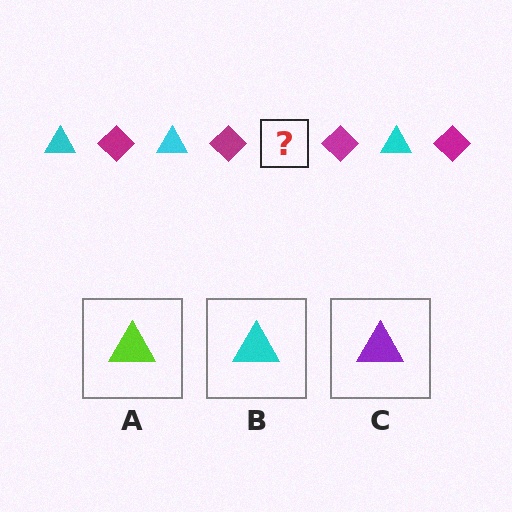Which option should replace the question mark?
Option B.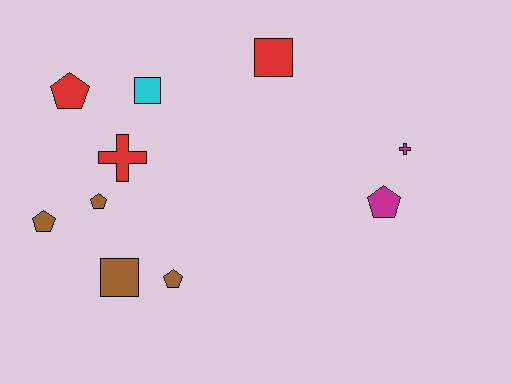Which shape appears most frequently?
Pentagon, with 5 objects.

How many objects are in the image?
There are 10 objects.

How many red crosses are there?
There is 1 red cross.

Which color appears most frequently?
Brown, with 4 objects.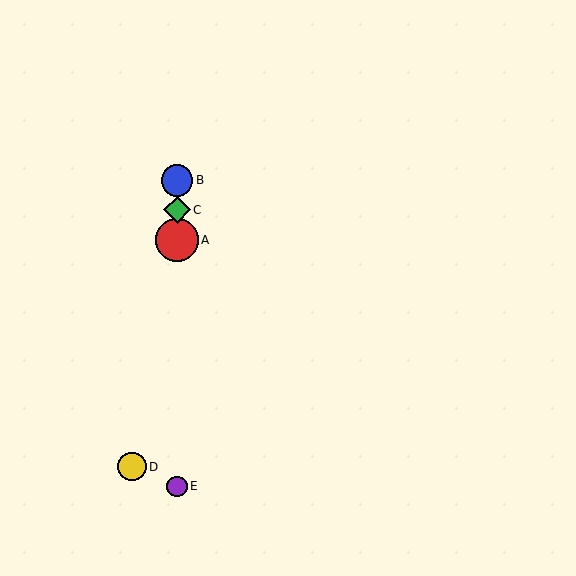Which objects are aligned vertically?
Objects A, B, C, E are aligned vertically.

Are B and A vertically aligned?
Yes, both are at x≈177.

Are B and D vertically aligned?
No, B is at x≈177 and D is at x≈132.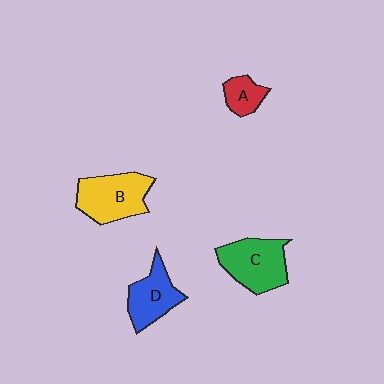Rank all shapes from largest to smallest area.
From largest to smallest: B (yellow), C (green), D (blue), A (red).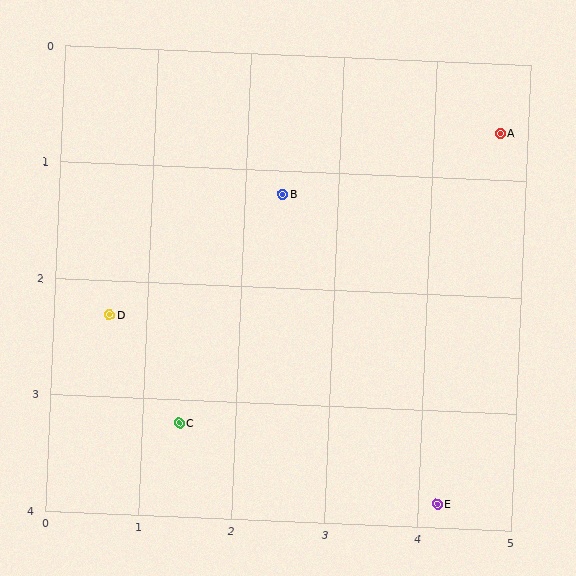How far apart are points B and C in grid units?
Points B and C are about 2.2 grid units apart.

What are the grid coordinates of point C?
Point C is at approximately (1.4, 3.2).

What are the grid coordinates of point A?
Point A is at approximately (4.7, 0.6).